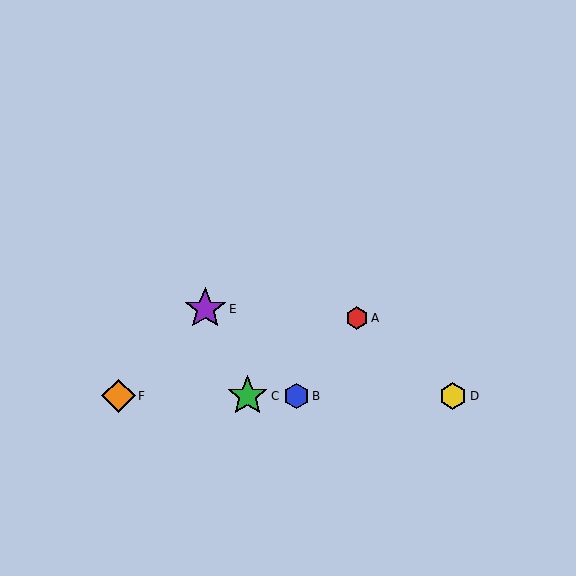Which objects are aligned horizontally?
Objects B, C, D, F are aligned horizontally.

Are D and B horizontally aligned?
Yes, both are at y≈396.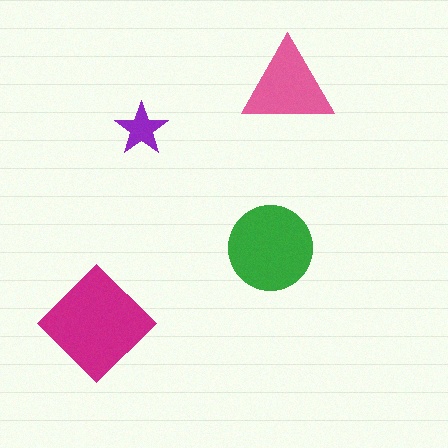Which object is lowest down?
The magenta diamond is bottommost.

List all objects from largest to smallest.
The magenta diamond, the green circle, the pink triangle, the purple star.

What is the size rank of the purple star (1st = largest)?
4th.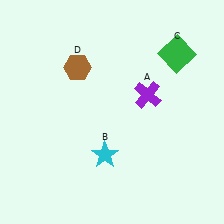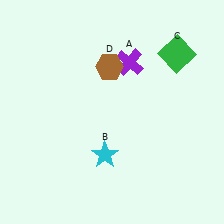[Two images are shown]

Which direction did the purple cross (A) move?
The purple cross (A) moved up.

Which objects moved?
The objects that moved are: the purple cross (A), the brown hexagon (D).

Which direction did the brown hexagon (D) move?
The brown hexagon (D) moved right.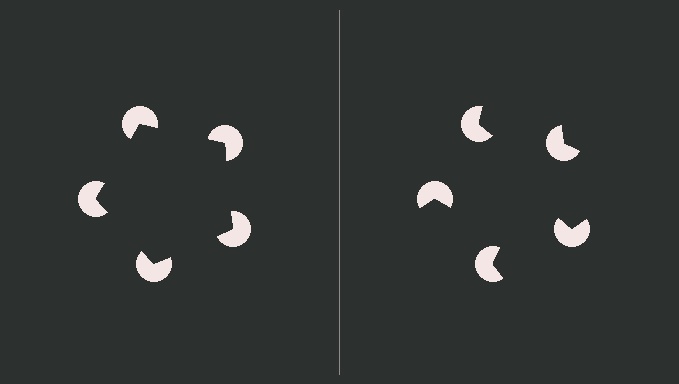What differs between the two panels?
The pac-man discs are positioned identically on both sides; only the wedge orientations differ. On the left they align to a pentagon; on the right they are misaligned.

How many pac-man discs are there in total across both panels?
10 — 5 on each side.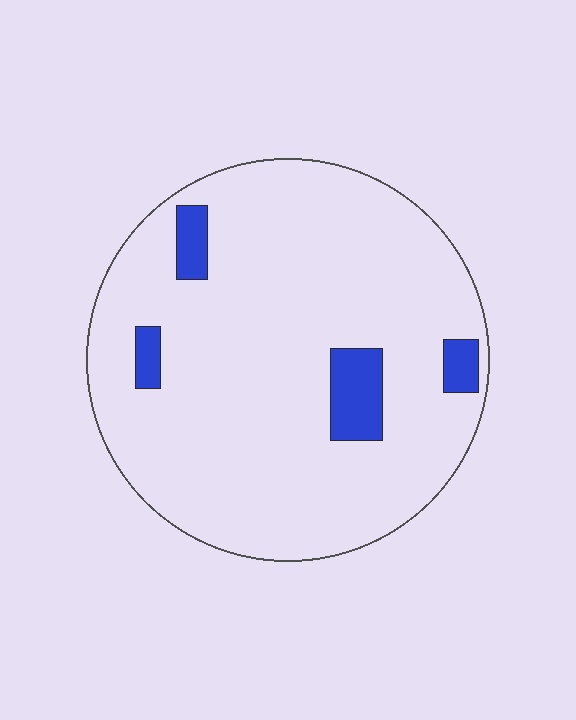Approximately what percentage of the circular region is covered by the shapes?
Approximately 10%.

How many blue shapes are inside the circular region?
4.